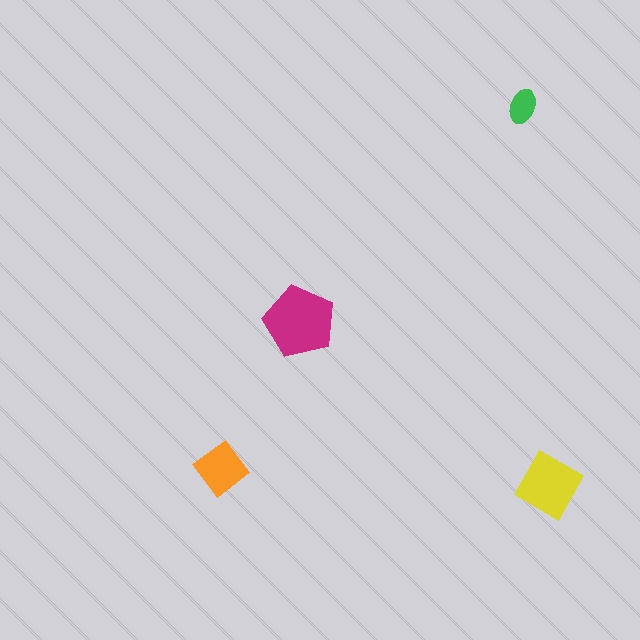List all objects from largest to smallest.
The magenta pentagon, the yellow diamond, the orange diamond, the green ellipse.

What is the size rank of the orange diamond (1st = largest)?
3rd.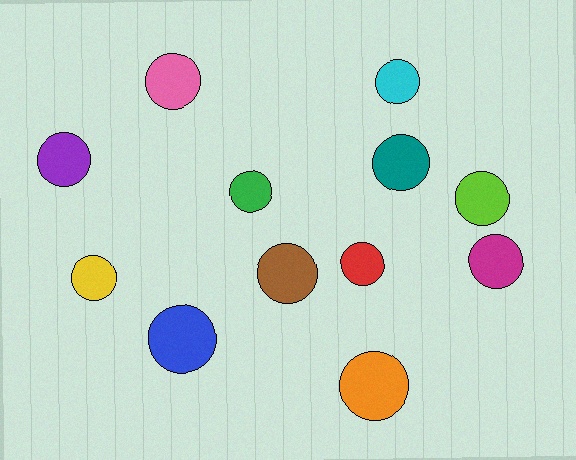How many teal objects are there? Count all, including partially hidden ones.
There is 1 teal object.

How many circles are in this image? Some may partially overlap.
There are 12 circles.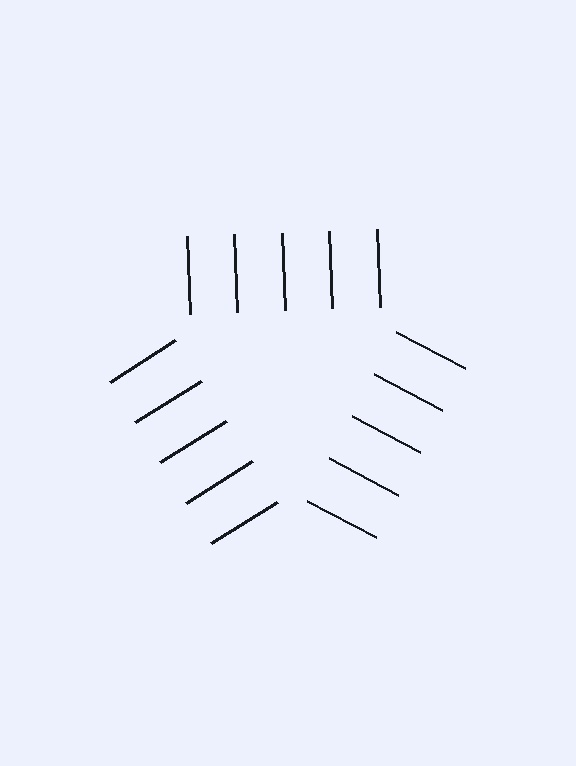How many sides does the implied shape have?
3 sides — the line-ends trace a triangle.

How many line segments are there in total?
15 — 5 along each of the 3 edges.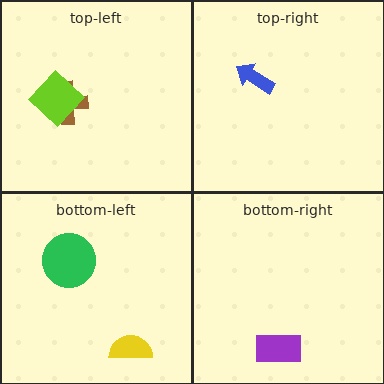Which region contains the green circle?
The bottom-left region.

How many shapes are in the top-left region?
2.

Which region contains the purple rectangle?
The bottom-right region.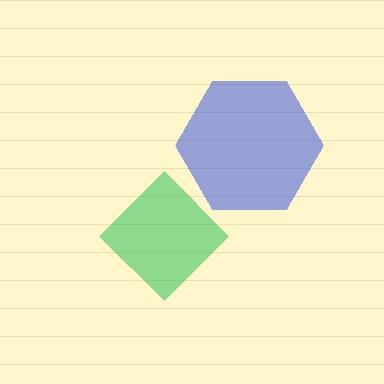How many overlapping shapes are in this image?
There are 2 overlapping shapes in the image.